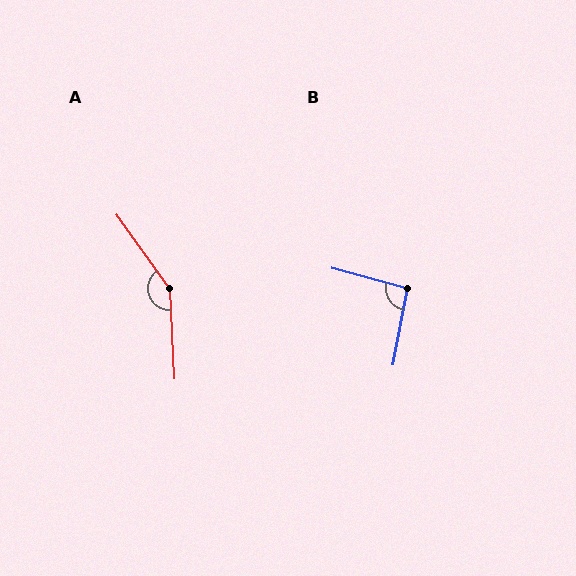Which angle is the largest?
A, at approximately 147 degrees.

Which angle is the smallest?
B, at approximately 95 degrees.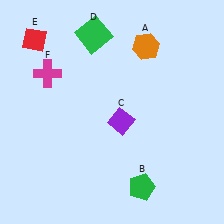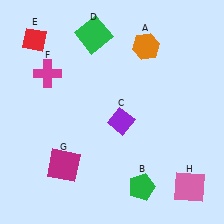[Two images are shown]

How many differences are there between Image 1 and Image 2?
There are 2 differences between the two images.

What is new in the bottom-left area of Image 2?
A magenta square (G) was added in the bottom-left area of Image 2.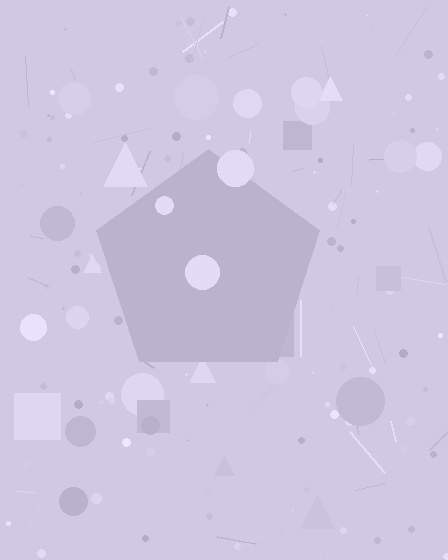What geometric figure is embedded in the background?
A pentagon is embedded in the background.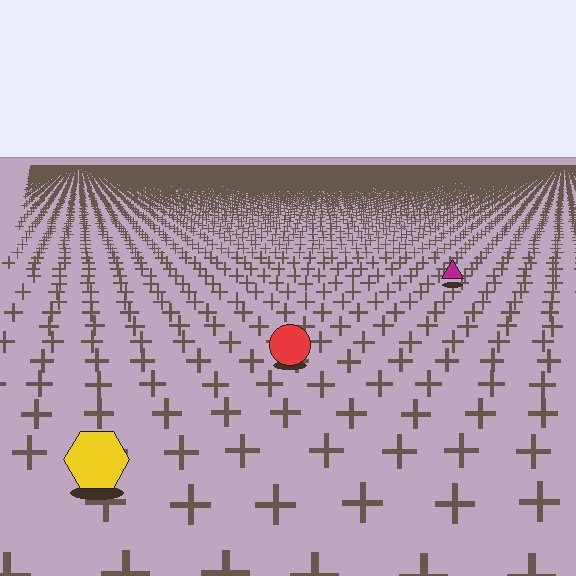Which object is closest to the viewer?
The yellow hexagon is closest. The texture marks near it are larger and more spread out.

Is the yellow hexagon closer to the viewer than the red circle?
Yes. The yellow hexagon is closer — you can tell from the texture gradient: the ground texture is coarser near it.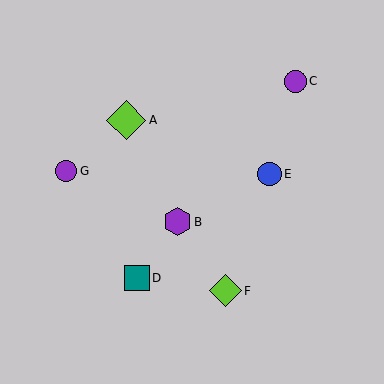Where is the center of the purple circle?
The center of the purple circle is at (66, 171).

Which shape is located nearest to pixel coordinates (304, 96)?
The purple circle (labeled C) at (295, 81) is nearest to that location.